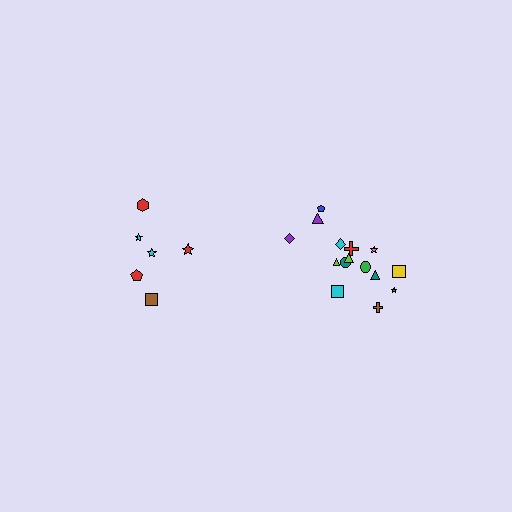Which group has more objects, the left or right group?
The right group.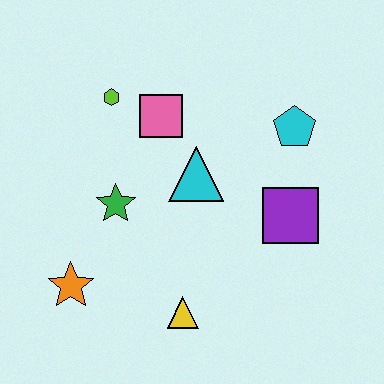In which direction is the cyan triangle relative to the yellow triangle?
The cyan triangle is above the yellow triangle.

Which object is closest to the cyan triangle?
The pink square is closest to the cyan triangle.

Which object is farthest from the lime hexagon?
The yellow triangle is farthest from the lime hexagon.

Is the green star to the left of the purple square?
Yes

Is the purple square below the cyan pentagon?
Yes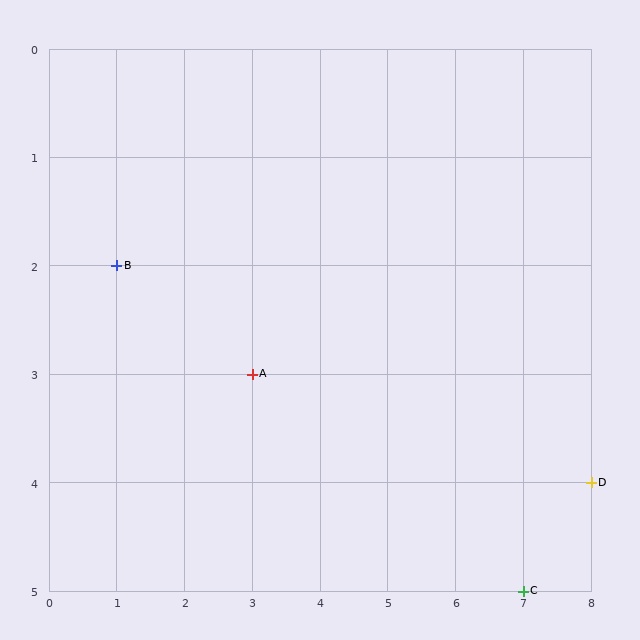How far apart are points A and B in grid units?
Points A and B are 2 columns and 1 row apart (about 2.2 grid units diagonally).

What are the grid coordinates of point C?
Point C is at grid coordinates (7, 5).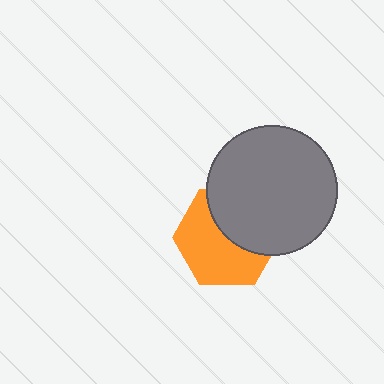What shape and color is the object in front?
The object in front is a gray circle.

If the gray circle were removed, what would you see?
You would see the complete orange hexagon.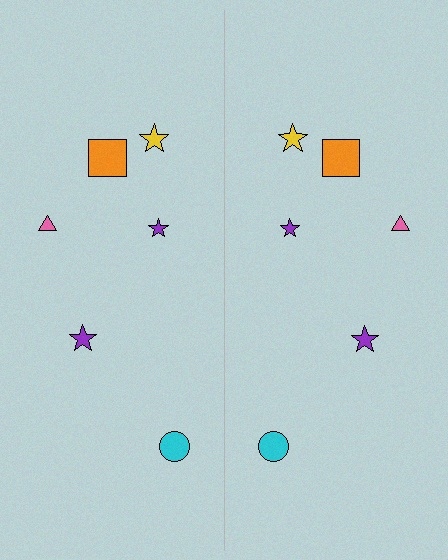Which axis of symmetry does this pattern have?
The pattern has a vertical axis of symmetry running through the center of the image.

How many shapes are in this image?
There are 12 shapes in this image.